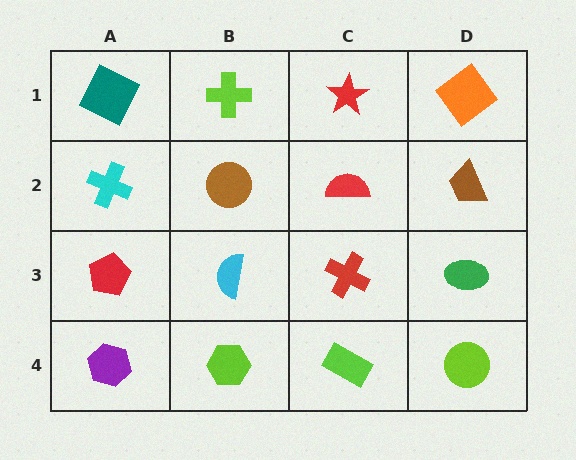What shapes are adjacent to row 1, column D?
A brown trapezoid (row 2, column D), a red star (row 1, column C).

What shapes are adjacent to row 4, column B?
A cyan semicircle (row 3, column B), a purple hexagon (row 4, column A), a lime rectangle (row 4, column C).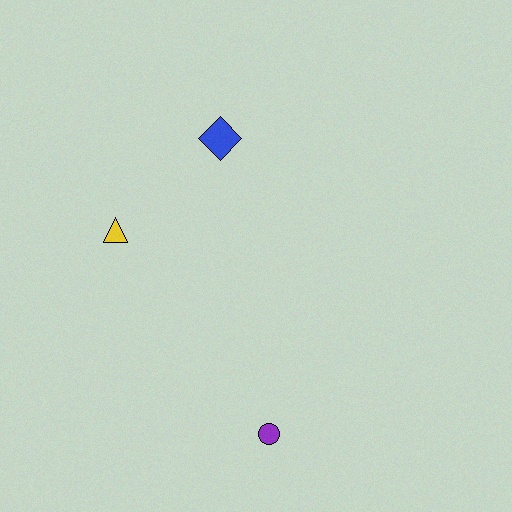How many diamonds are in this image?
There is 1 diamond.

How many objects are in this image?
There are 3 objects.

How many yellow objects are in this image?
There is 1 yellow object.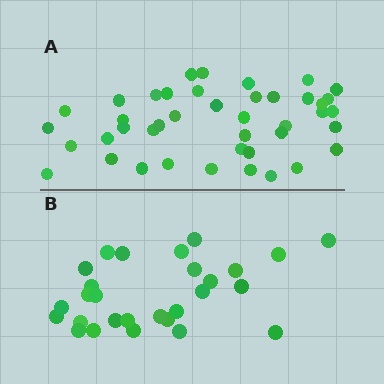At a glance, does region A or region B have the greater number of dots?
Region A (the top region) has more dots.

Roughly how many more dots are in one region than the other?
Region A has approximately 15 more dots than region B.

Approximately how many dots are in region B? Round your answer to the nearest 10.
About 30 dots. (The exact count is 28, which rounds to 30.)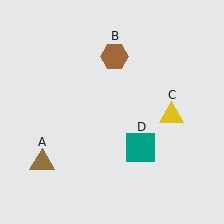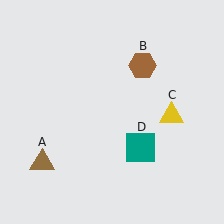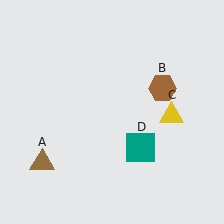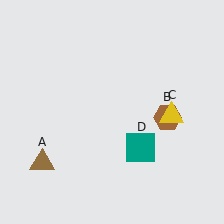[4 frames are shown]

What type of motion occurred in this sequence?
The brown hexagon (object B) rotated clockwise around the center of the scene.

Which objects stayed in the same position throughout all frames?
Brown triangle (object A) and yellow triangle (object C) and teal square (object D) remained stationary.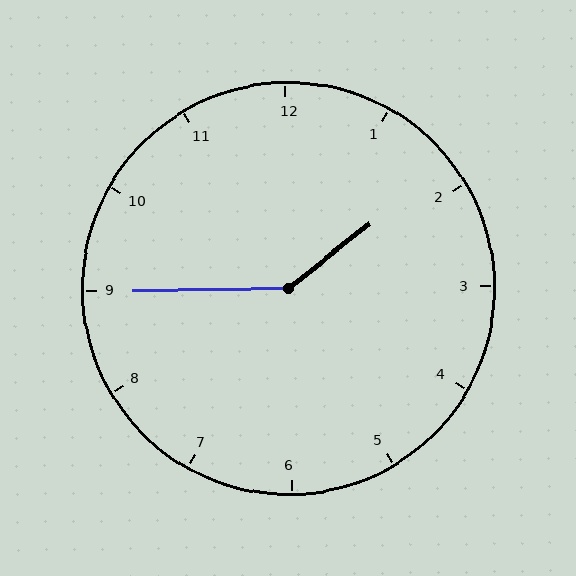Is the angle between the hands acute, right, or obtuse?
It is obtuse.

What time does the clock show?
1:45.